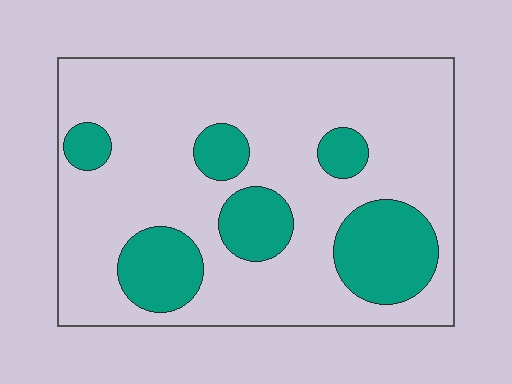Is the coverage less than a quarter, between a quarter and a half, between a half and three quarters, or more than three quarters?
Less than a quarter.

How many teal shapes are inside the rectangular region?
6.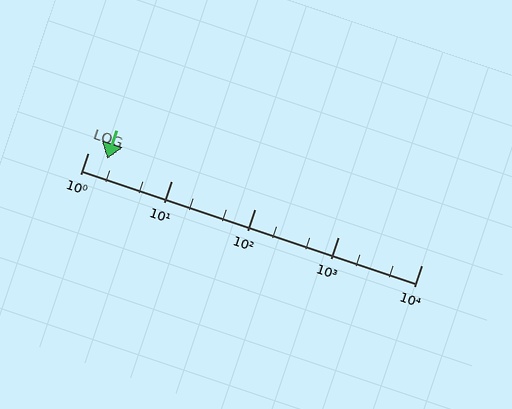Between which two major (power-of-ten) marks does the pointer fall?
The pointer is between 1 and 10.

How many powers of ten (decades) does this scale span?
The scale spans 4 decades, from 1 to 10000.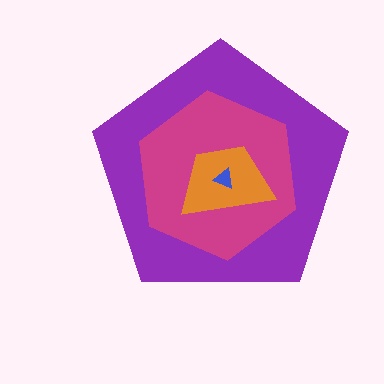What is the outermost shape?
The purple pentagon.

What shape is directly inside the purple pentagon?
The magenta hexagon.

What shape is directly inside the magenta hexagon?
The orange trapezoid.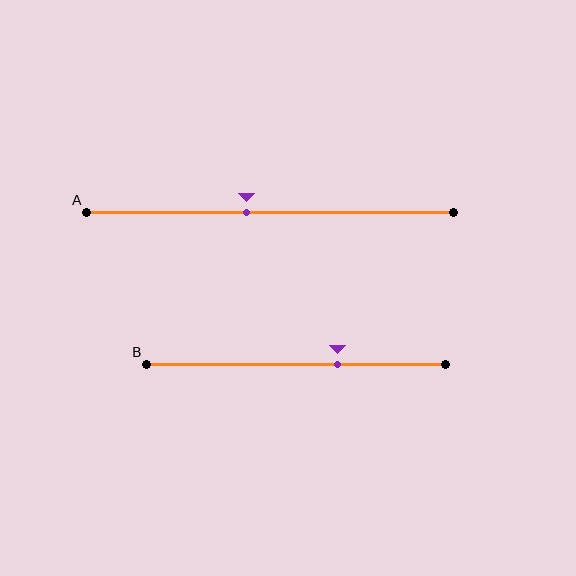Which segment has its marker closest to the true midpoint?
Segment A has its marker closest to the true midpoint.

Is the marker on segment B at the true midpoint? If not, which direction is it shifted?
No, the marker on segment B is shifted to the right by about 14% of the segment length.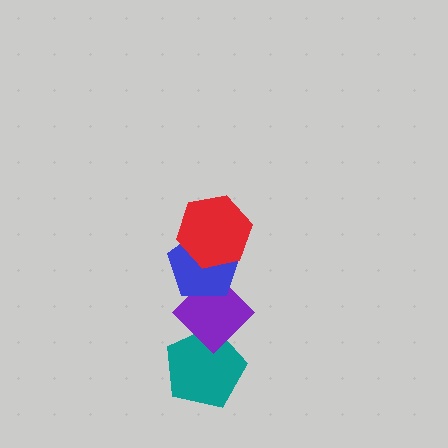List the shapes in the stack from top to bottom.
From top to bottom: the red hexagon, the blue pentagon, the purple diamond, the teal pentagon.